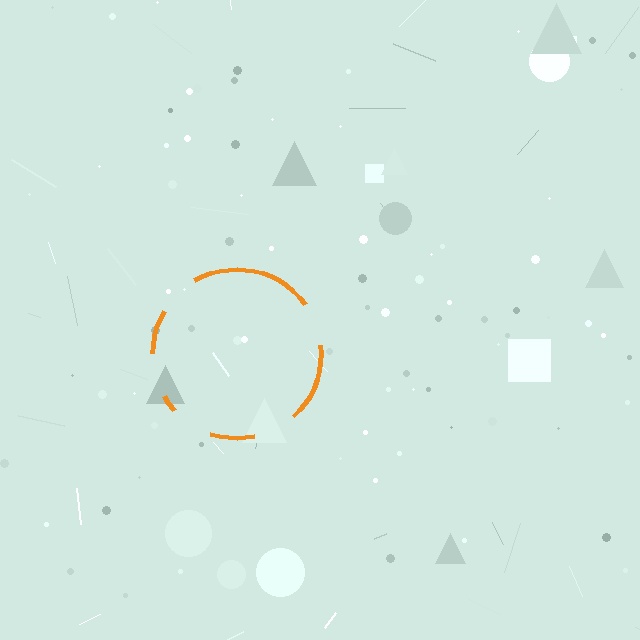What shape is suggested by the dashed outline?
The dashed outline suggests a circle.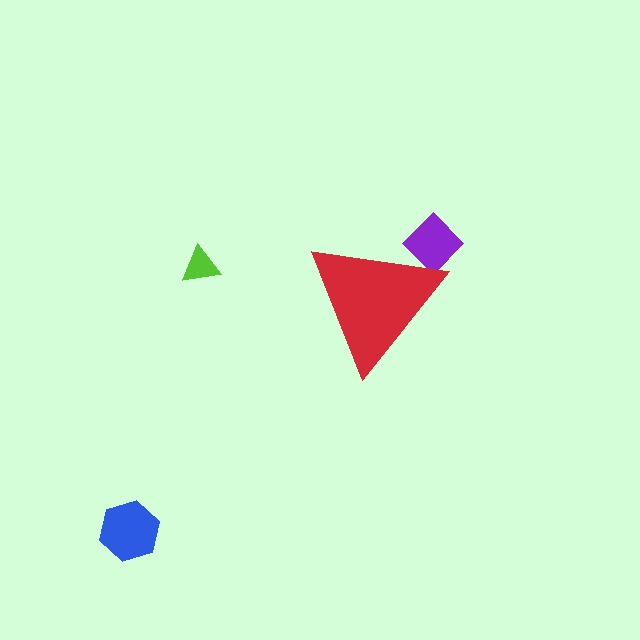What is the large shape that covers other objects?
A red triangle.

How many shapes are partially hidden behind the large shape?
1 shape is partially hidden.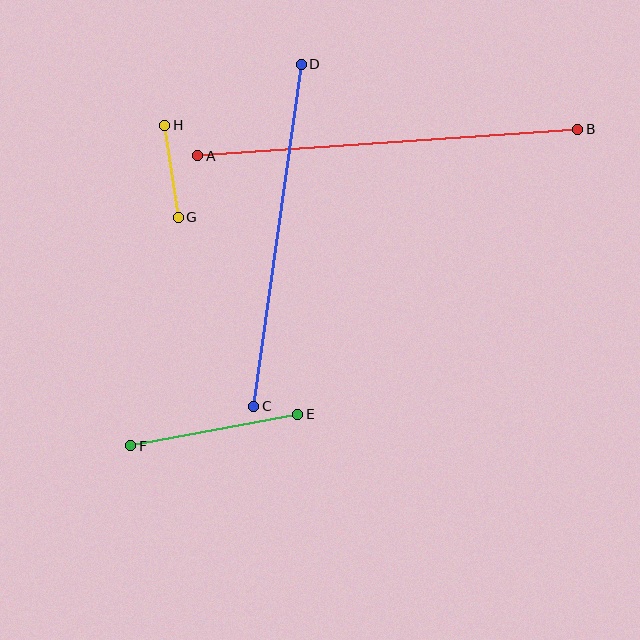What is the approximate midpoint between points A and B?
The midpoint is at approximately (388, 142) pixels.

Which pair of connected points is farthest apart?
Points A and B are farthest apart.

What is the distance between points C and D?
The distance is approximately 345 pixels.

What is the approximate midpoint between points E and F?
The midpoint is at approximately (214, 430) pixels.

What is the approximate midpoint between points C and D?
The midpoint is at approximately (278, 235) pixels.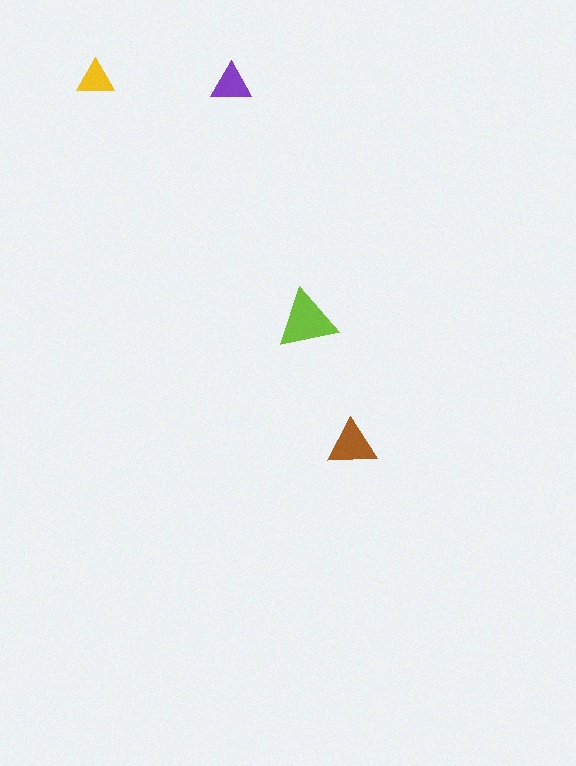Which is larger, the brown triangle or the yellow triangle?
The brown one.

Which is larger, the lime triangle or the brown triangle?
The lime one.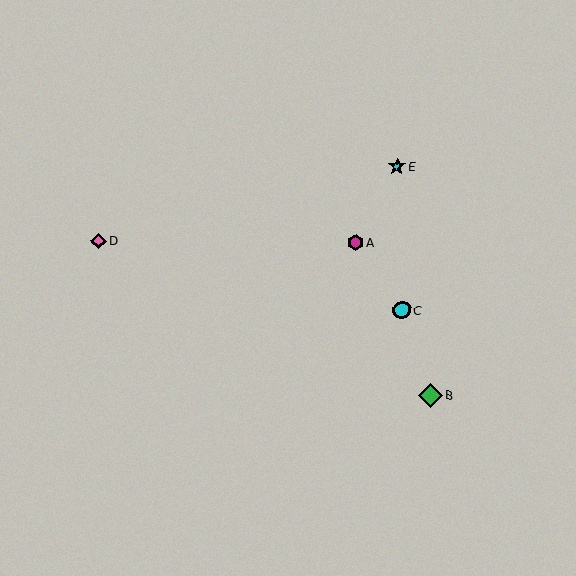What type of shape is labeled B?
Shape B is a green diamond.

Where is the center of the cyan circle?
The center of the cyan circle is at (402, 310).